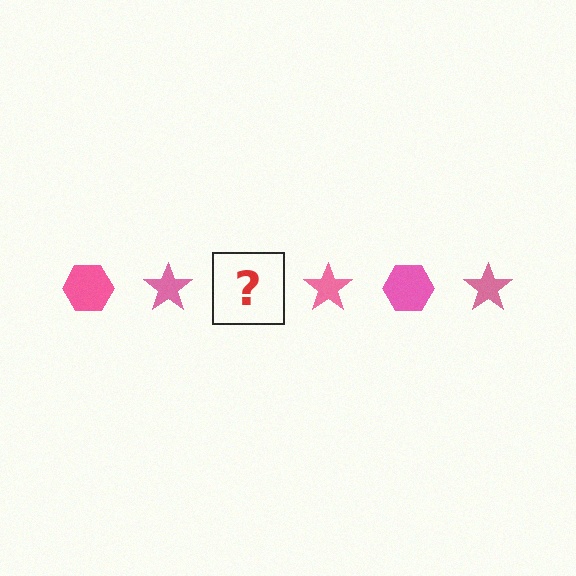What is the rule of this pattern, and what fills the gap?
The rule is that the pattern cycles through hexagon, star shapes in pink. The gap should be filled with a pink hexagon.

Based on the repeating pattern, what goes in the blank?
The blank should be a pink hexagon.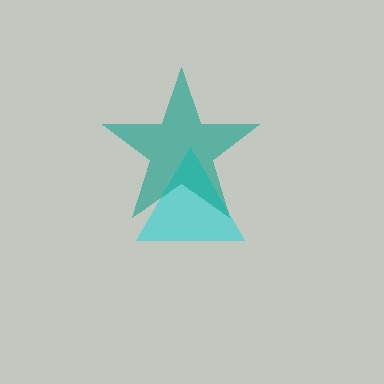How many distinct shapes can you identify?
There are 2 distinct shapes: a cyan triangle, a teal star.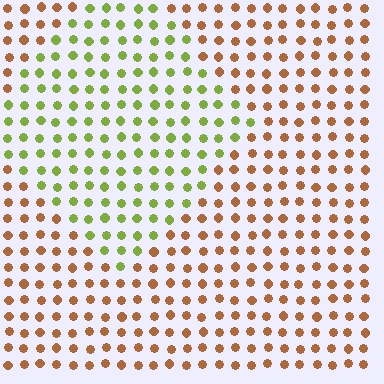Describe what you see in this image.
The image is filled with small brown elements in a uniform arrangement. A diamond-shaped region is visible where the elements are tinted to a slightly different hue, forming a subtle color boundary.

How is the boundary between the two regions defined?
The boundary is defined purely by a slight shift in hue (about 63 degrees). Spacing, size, and orientation are identical on both sides.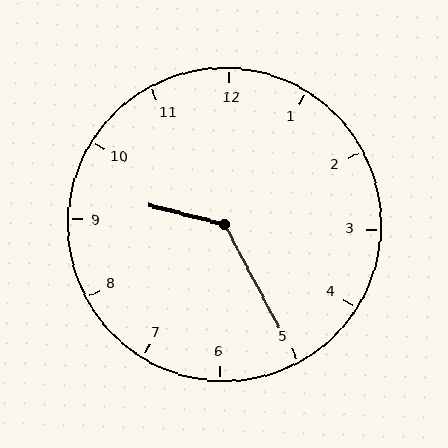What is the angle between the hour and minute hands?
Approximately 132 degrees.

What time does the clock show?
9:25.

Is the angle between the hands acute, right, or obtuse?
It is obtuse.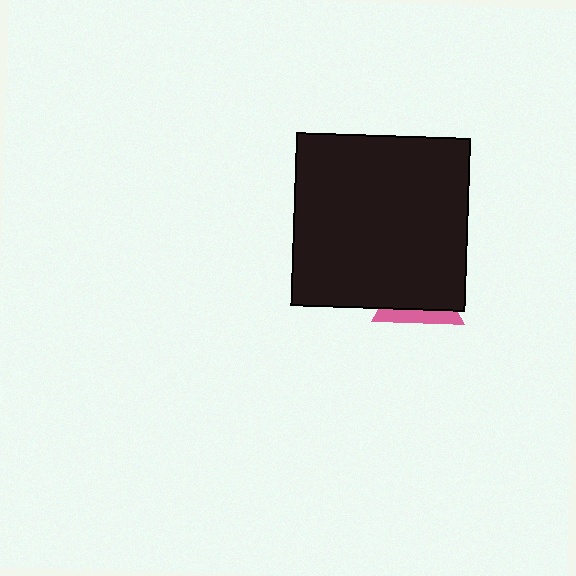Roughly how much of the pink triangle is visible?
A small part of it is visible (roughly 31%).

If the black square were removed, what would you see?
You would see the complete pink triangle.